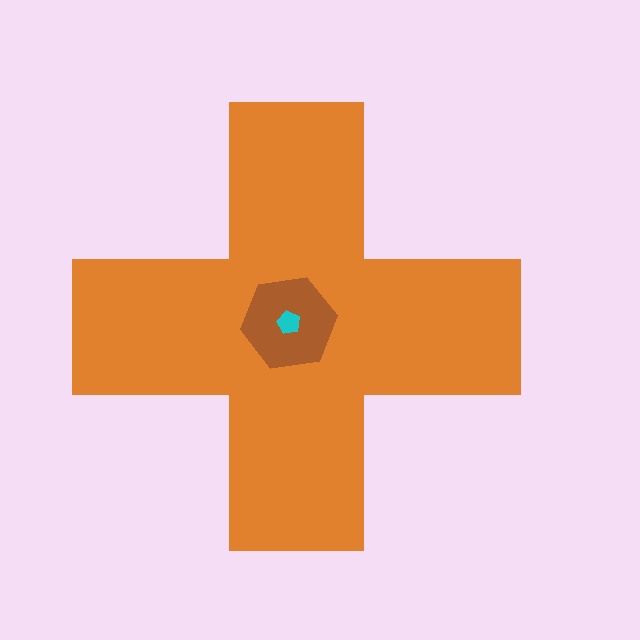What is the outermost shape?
The orange cross.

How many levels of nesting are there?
3.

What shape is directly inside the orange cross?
The brown hexagon.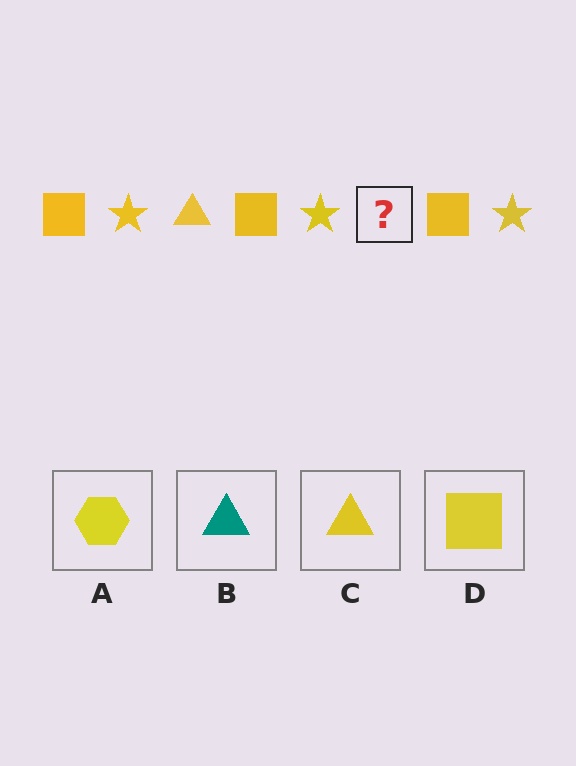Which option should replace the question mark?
Option C.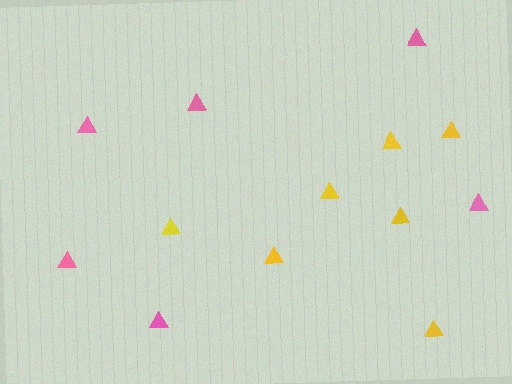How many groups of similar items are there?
There are 2 groups: one group of pink triangles (6) and one group of yellow triangles (7).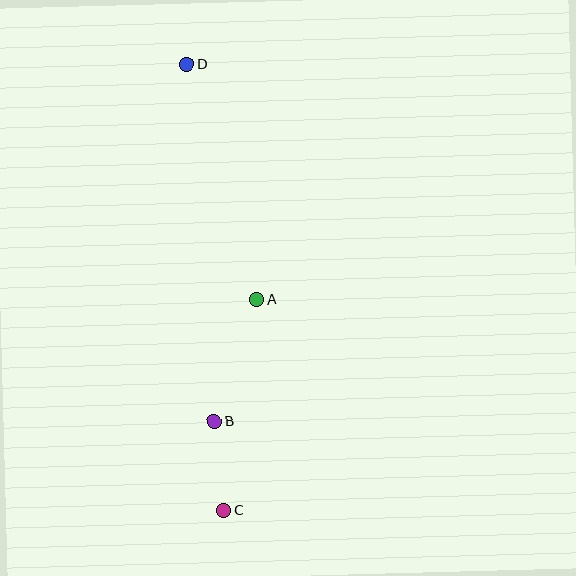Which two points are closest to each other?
Points B and C are closest to each other.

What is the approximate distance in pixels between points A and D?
The distance between A and D is approximately 245 pixels.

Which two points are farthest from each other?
Points C and D are farthest from each other.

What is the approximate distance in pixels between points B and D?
The distance between B and D is approximately 358 pixels.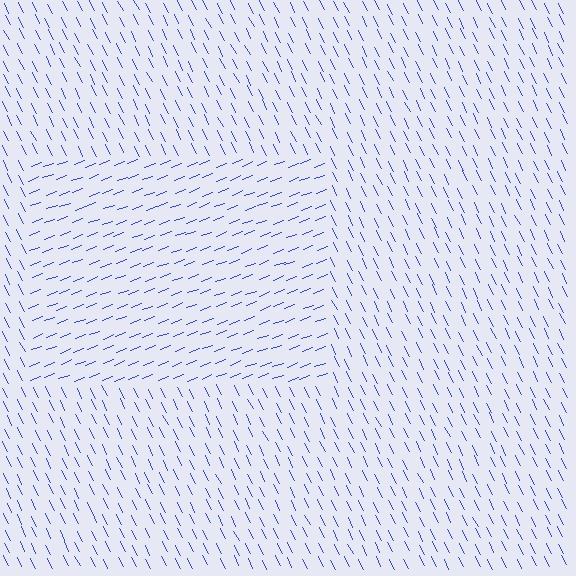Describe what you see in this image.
The image is filled with small blue line segments. A rectangle region in the image has lines oriented differently from the surrounding lines, creating a visible texture boundary.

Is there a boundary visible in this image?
Yes, there is a texture boundary formed by a change in line orientation.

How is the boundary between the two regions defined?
The boundary is defined purely by a change in line orientation (approximately 84 degrees difference). All lines are the same color and thickness.